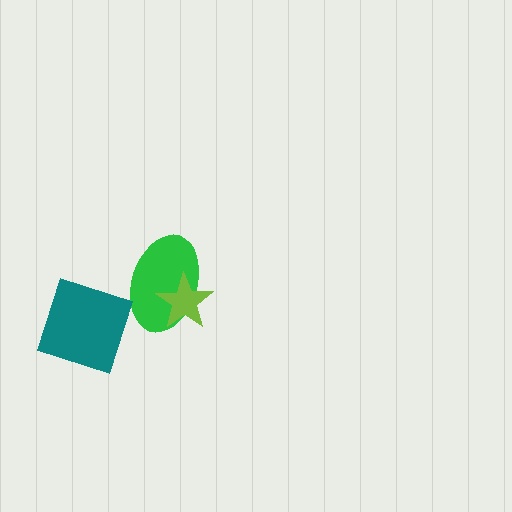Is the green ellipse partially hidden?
Yes, it is partially covered by another shape.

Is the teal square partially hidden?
No, no other shape covers it.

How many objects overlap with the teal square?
0 objects overlap with the teal square.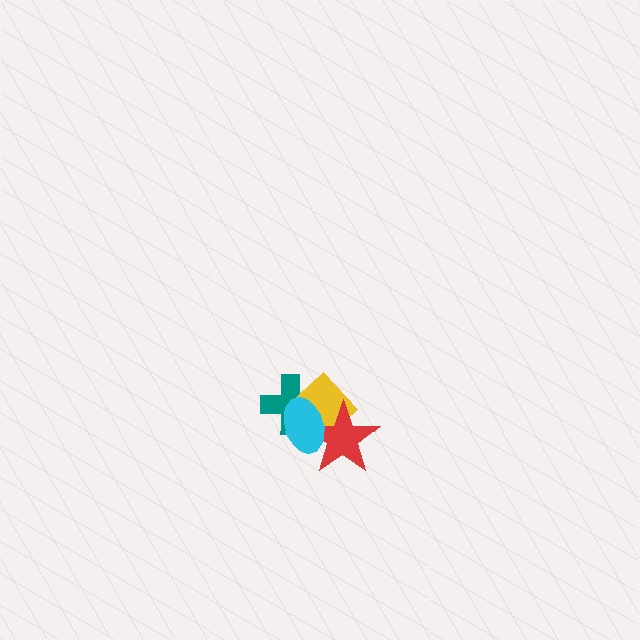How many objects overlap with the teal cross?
2 objects overlap with the teal cross.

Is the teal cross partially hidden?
Yes, it is partially covered by another shape.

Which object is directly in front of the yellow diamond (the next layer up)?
The red star is directly in front of the yellow diamond.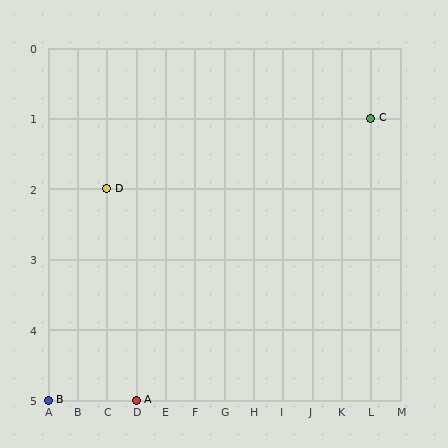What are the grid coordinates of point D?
Point D is at grid coordinates (C, 2).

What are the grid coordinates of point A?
Point A is at grid coordinates (D, 5).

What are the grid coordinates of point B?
Point B is at grid coordinates (A, 5).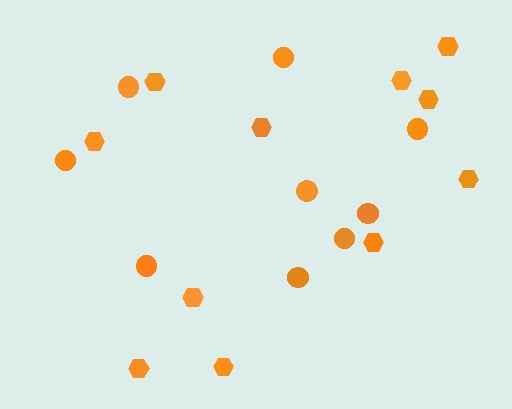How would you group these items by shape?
There are 2 groups: one group of circles (9) and one group of hexagons (11).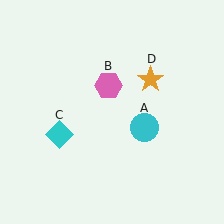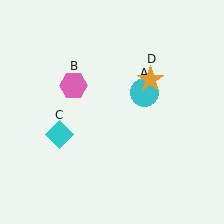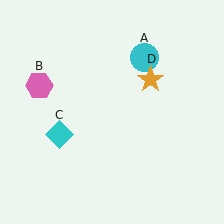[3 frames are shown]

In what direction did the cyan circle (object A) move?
The cyan circle (object A) moved up.